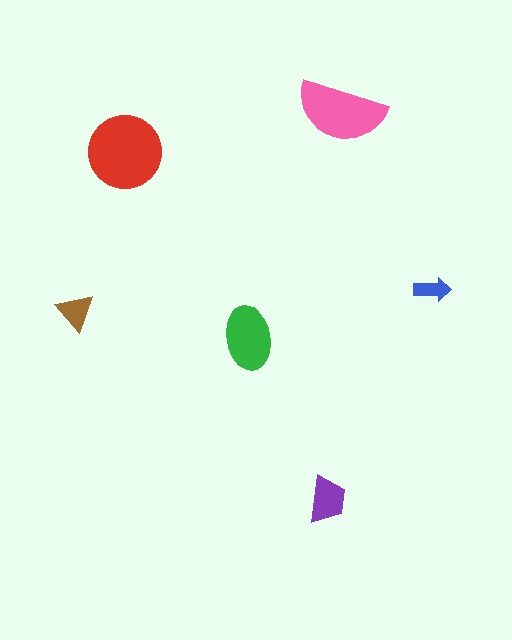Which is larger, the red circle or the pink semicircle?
The red circle.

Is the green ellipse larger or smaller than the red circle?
Smaller.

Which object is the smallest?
The blue arrow.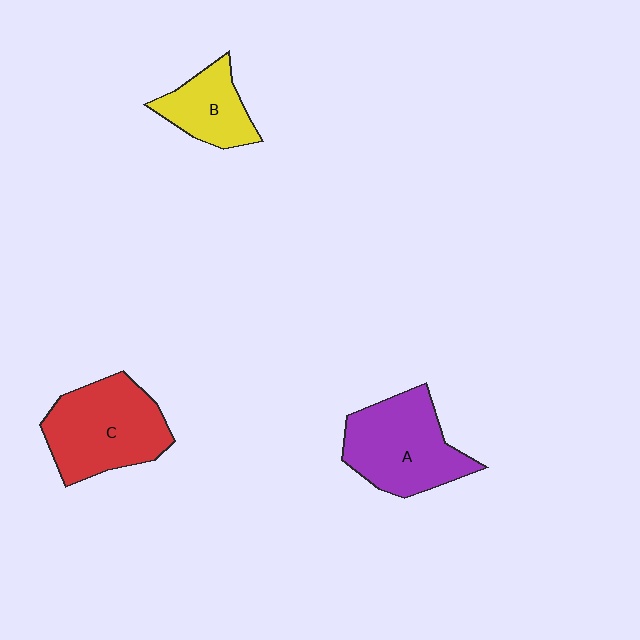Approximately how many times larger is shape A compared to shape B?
Approximately 1.7 times.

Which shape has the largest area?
Shape C (red).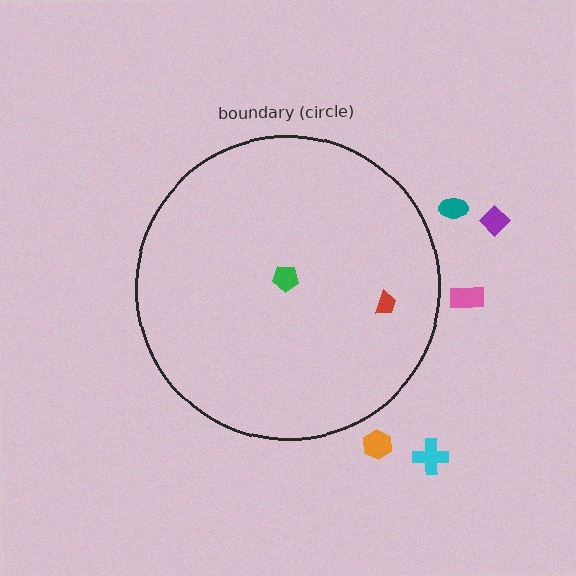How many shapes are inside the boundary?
2 inside, 5 outside.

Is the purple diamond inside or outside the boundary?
Outside.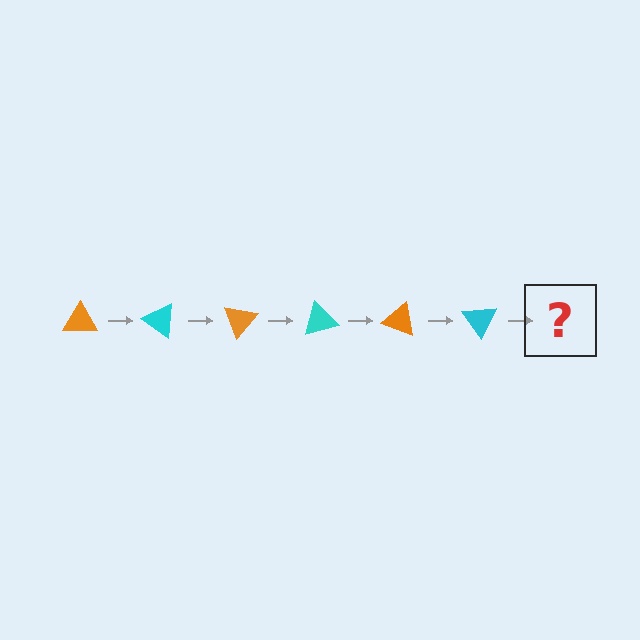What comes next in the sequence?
The next element should be an orange triangle, rotated 210 degrees from the start.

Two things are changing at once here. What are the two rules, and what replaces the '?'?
The two rules are that it rotates 35 degrees each step and the color cycles through orange and cyan. The '?' should be an orange triangle, rotated 210 degrees from the start.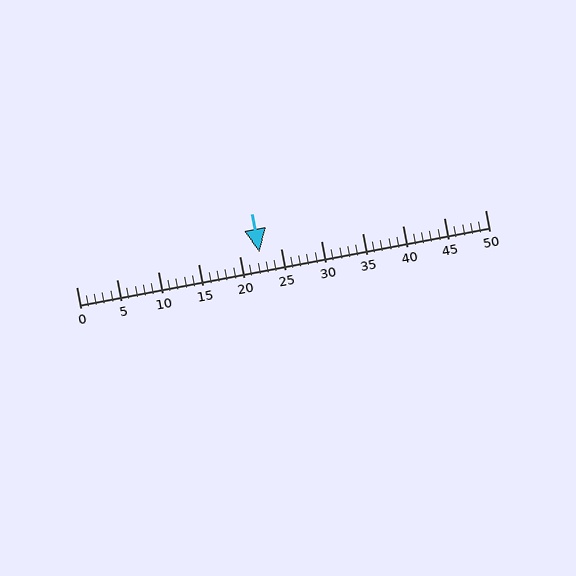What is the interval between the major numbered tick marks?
The major tick marks are spaced 5 units apart.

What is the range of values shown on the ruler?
The ruler shows values from 0 to 50.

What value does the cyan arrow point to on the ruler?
The cyan arrow points to approximately 22.